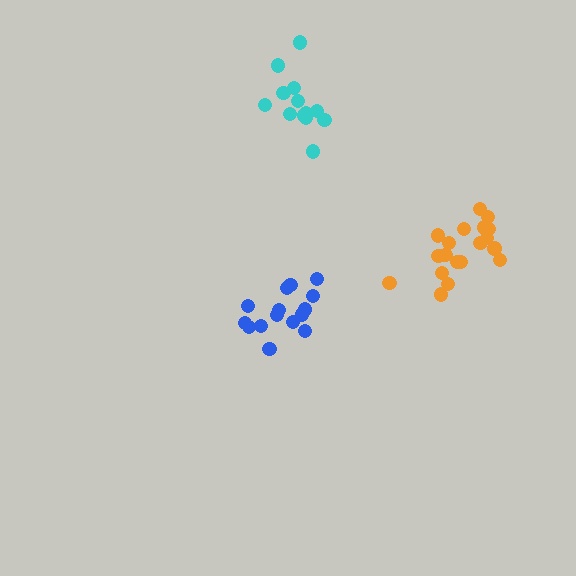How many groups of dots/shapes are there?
There are 3 groups.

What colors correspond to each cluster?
The clusters are colored: cyan, blue, orange.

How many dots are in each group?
Group 1: 13 dots, Group 2: 15 dots, Group 3: 19 dots (47 total).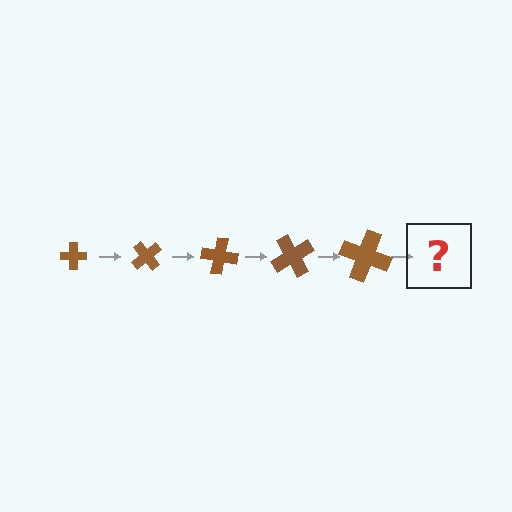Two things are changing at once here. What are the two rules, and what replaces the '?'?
The two rules are that the cross grows larger each step and it rotates 50 degrees each step. The '?' should be a cross, larger than the previous one and rotated 250 degrees from the start.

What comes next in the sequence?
The next element should be a cross, larger than the previous one and rotated 250 degrees from the start.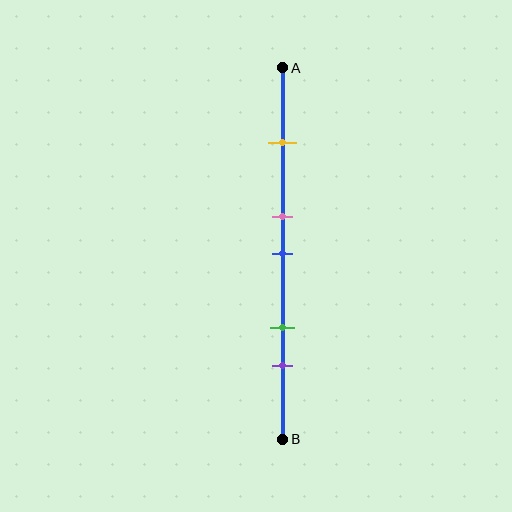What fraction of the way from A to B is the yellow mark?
The yellow mark is approximately 20% (0.2) of the way from A to B.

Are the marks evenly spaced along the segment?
No, the marks are not evenly spaced.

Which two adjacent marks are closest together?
The pink and blue marks are the closest adjacent pair.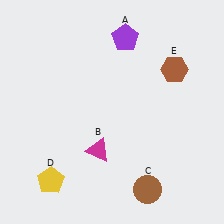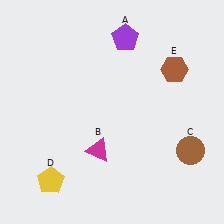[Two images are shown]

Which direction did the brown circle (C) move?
The brown circle (C) moved right.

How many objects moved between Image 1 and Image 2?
1 object moved between the two images.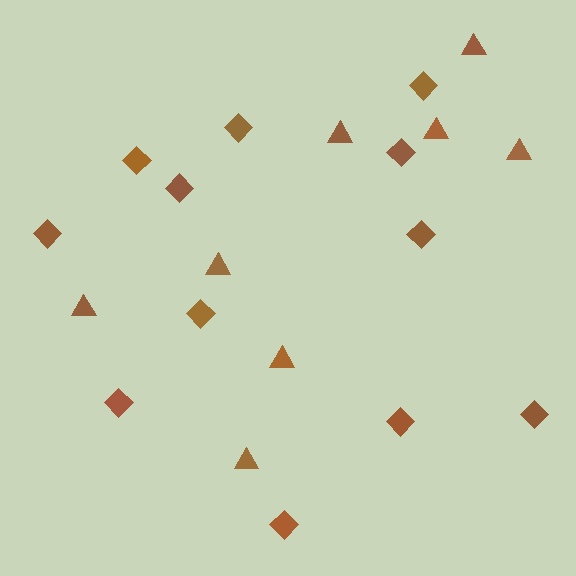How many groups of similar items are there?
There are 2 groups: one group of diamonds (12) and one group of triangles (8).